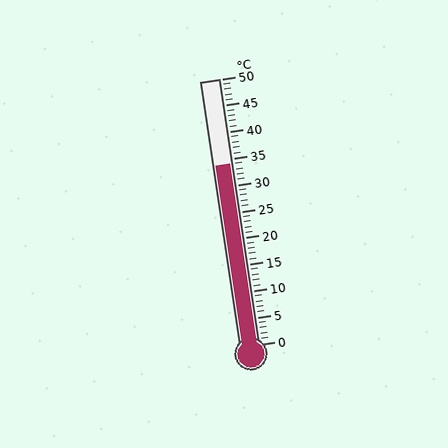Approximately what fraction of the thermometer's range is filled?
The thermometer is filled to approximately 70% of its range.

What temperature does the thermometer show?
The thermometer shows approximately 34°C.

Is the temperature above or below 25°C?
The temperature is above 25°C.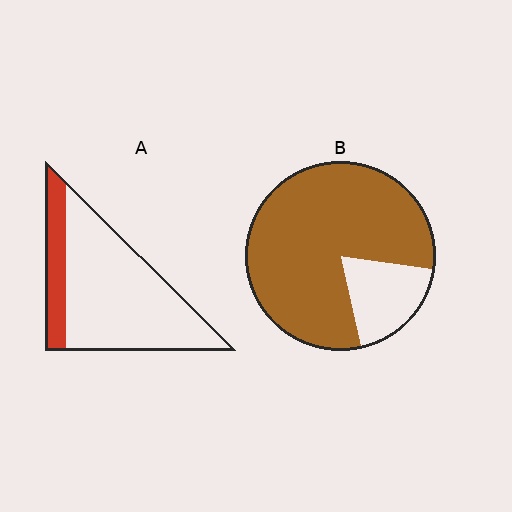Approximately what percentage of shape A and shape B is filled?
A is approximately 20% and B is approximately 80%.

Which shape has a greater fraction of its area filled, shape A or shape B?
Shape B.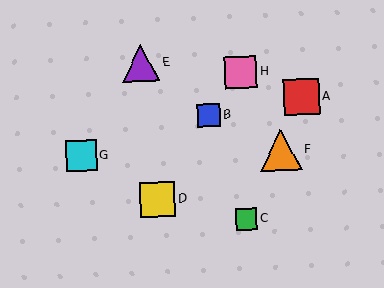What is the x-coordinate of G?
Object G is at x≈81.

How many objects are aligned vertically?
2 objects (C, H) are aligned vertically.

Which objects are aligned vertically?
Objects C, H are aligned vertically.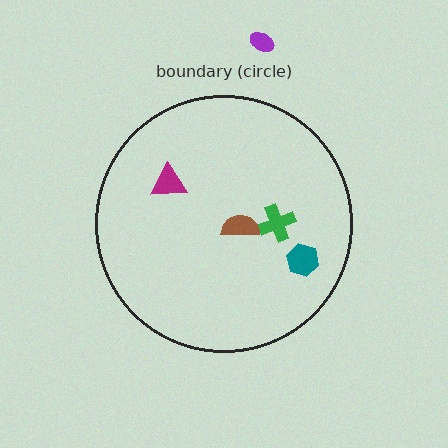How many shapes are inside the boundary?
4 inside, 1 outside.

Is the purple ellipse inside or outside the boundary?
Outside.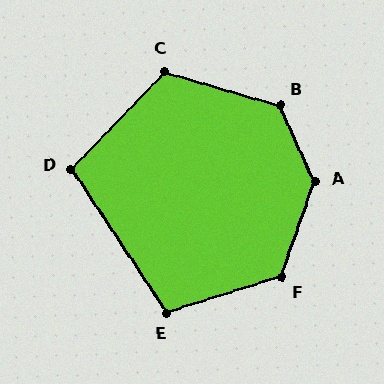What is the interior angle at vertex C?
Approximately 117 degrees (obtuse).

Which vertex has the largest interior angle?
A, at approximately 136 degrees.